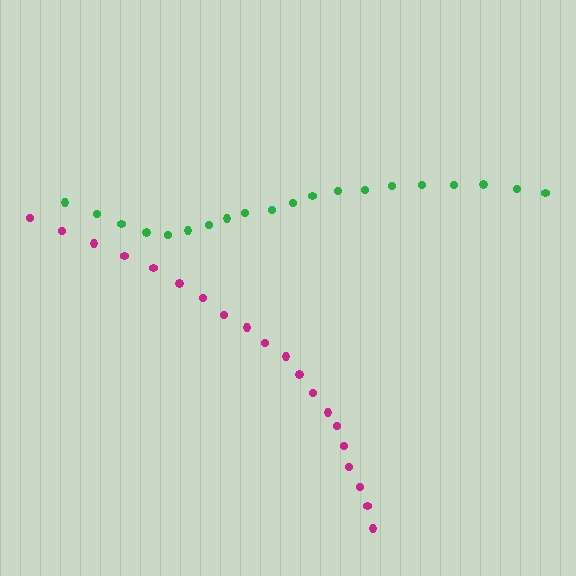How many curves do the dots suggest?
There are 2 distinct paths.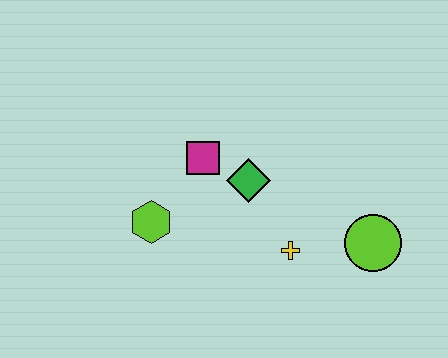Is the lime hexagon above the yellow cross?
Yes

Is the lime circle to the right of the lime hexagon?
Yes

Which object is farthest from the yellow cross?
The lime hexagon is farthest from the yellow cross.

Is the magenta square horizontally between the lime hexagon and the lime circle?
Yes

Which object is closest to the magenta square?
The green diamond is closest to the magenta square.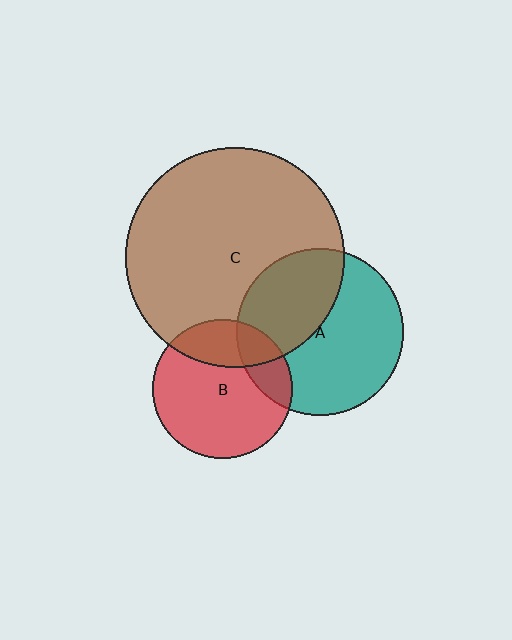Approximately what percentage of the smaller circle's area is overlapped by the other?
Approximately 40%.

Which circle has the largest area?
Circle C (brown).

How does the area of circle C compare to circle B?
Approximately 2.5 times.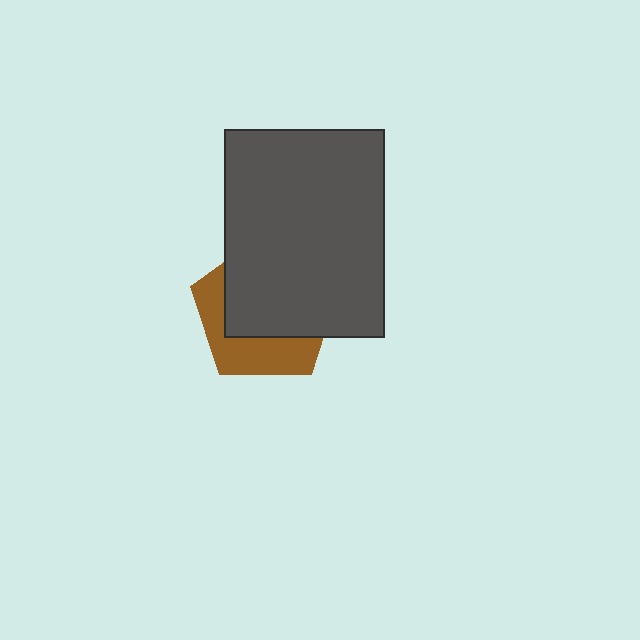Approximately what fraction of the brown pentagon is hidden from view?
Roughly 62% of the brown pentagon is hidden behind the dark gray rectangle.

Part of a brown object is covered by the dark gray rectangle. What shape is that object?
It is a pentagon.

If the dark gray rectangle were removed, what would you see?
You would see the complete brown pentagon.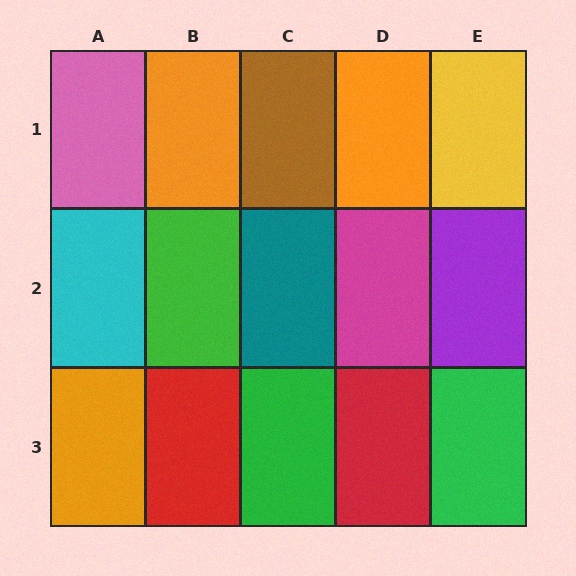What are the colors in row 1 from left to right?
Pink, orange, brown, orange, yellow.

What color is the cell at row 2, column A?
Cyan.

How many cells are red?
2 cells are red.